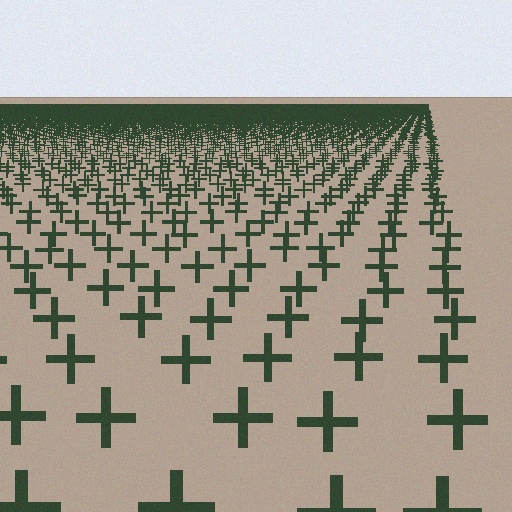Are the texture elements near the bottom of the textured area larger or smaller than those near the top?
Larger. Near the bottom, elements are closer to the viewer and appear at a bigger on-screen size.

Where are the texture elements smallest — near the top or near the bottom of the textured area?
Near the top.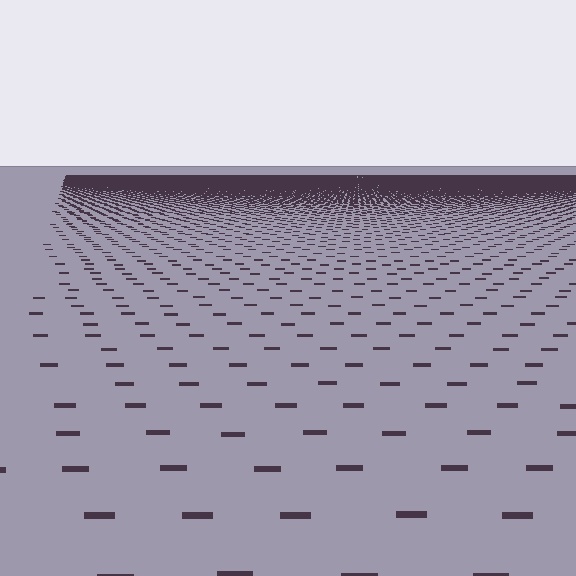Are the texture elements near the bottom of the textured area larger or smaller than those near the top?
Larger. Near the bottom, elements are closer to the viewer and appear at a bigger on-screen size.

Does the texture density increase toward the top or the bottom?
Density increases toward the top.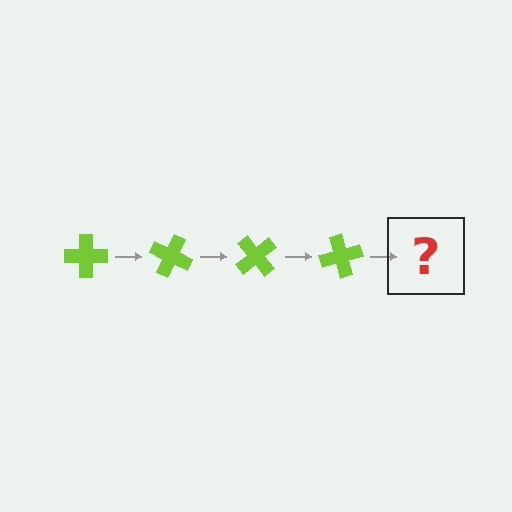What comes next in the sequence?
The next element should be a lime cross rotated 100 degrees.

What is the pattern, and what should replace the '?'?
The pattern is that the cross rotates 25 degrees each step. The '?' should be a lime cross rotated 100 degrees.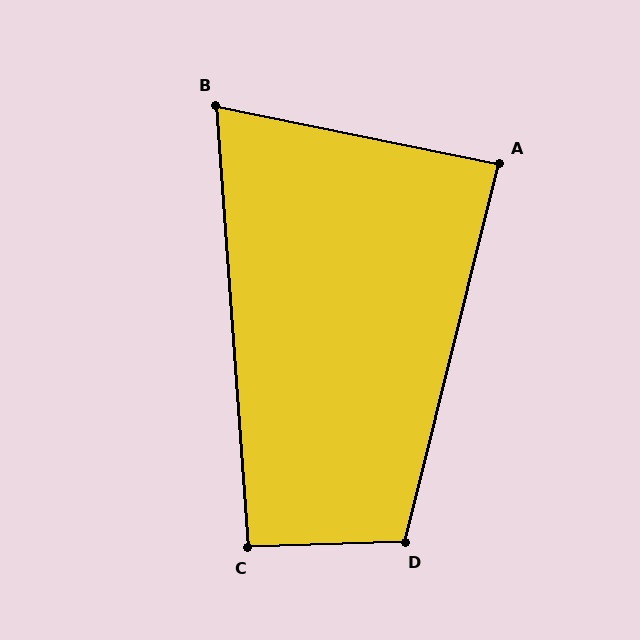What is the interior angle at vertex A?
Approximately 87 degrees (approximately right).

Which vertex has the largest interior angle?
D, at approximately 106 degrees.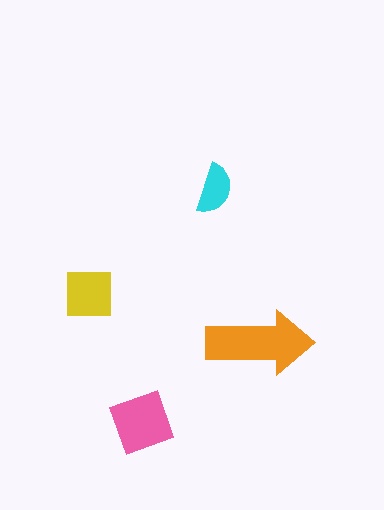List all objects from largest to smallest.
The orange arrow, the pink diamond, the yellow square, the cyan semicircle.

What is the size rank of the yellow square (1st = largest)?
3rd.